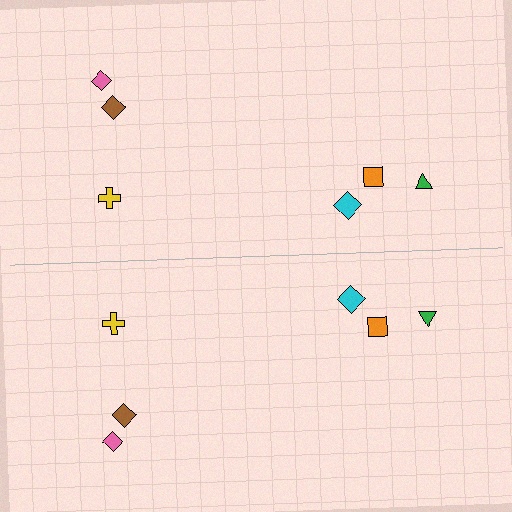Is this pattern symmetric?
Yes, this pattern has bilateral (reflection) symmetry.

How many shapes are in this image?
There are 12 shapes in this image.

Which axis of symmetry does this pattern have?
The pattern has a horizontal axis of symmetry running through the center of the image.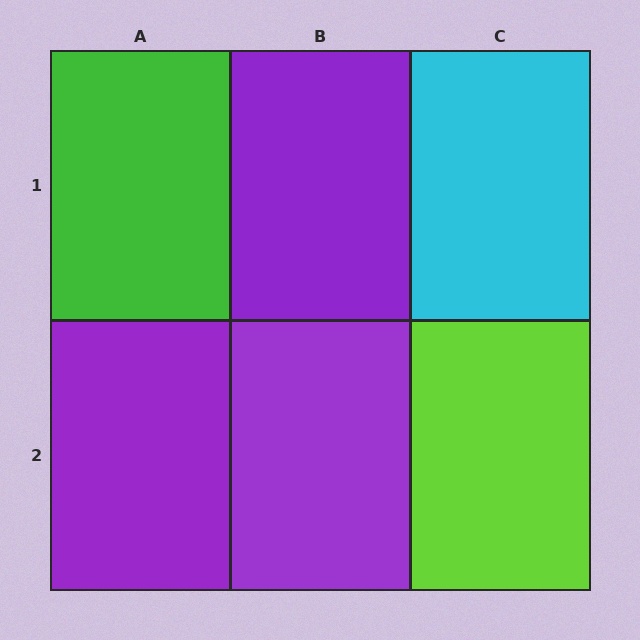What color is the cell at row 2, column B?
Purple.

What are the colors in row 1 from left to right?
Green, purple, cyan.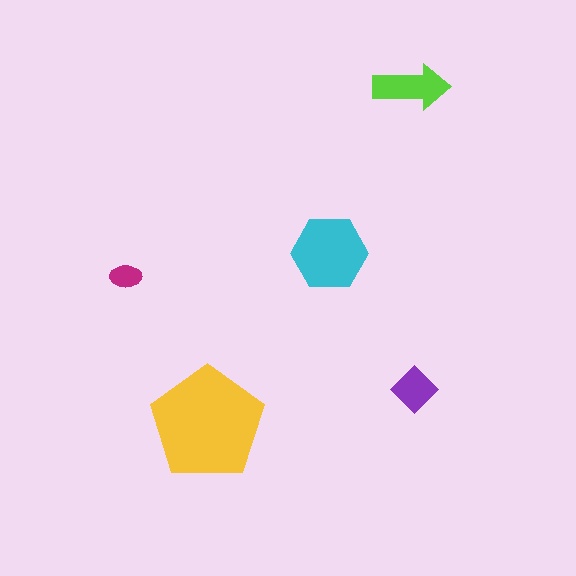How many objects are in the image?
There are 5 objects in the image.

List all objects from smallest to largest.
The magenta ellipse, the purple diamond, the lime arrow, the cyan hexagon, the yellow pentagon.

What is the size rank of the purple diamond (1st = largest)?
4th.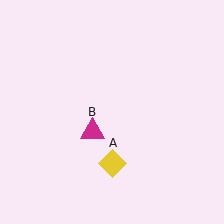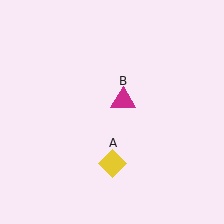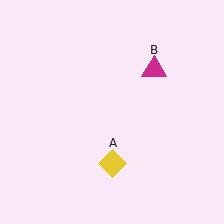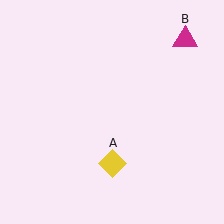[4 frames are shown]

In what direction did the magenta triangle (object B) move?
The magenta triangle (object B) moved up and to the right.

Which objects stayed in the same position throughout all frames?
Yellow diamond (object A) remained stationary.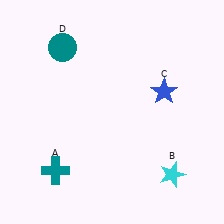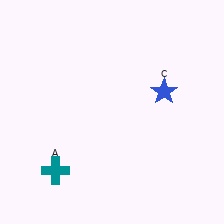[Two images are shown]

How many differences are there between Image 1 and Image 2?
There are 2 differences between the two images.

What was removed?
The cyan star (B), the teal circle (D) were removed in Image 2.